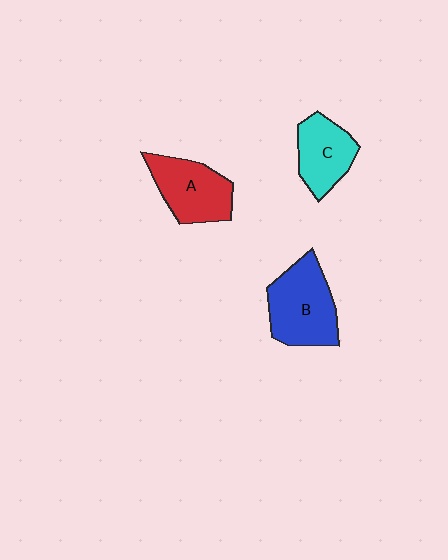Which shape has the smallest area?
Shape C (cyan).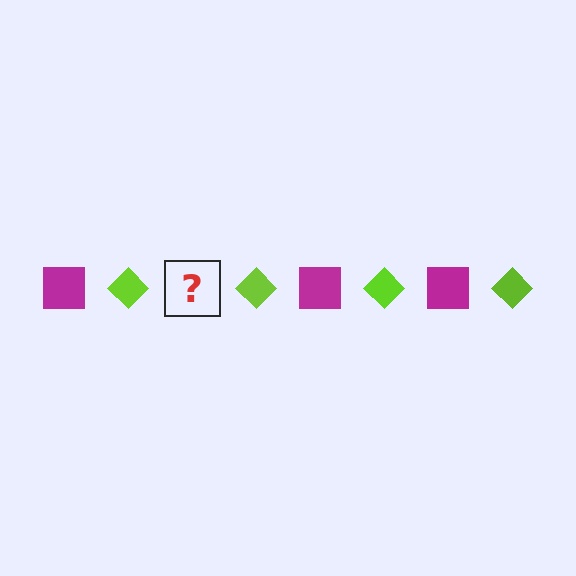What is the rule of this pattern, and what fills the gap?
The rule is that the pattern alternates between magenta square and lime diamond. The gap should be filled with a magenta square.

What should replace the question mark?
The question mark should be replaced with a magenta square.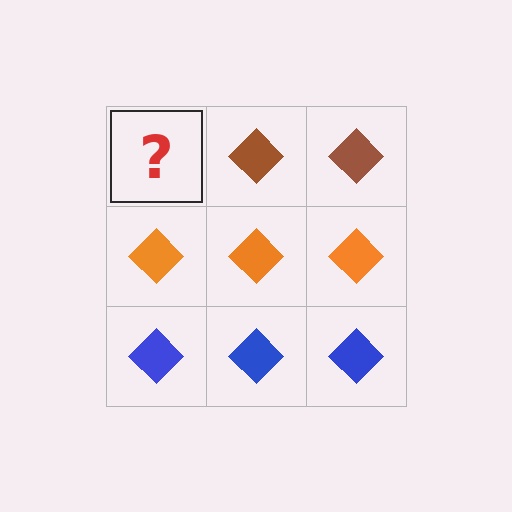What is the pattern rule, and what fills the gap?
The rule is that each row has a consistent color. The gap should be filled with a brown diamond.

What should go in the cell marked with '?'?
The missing cell should contain a brown diamond.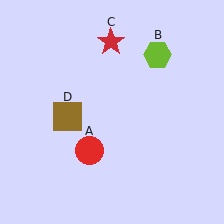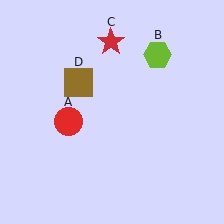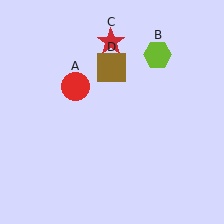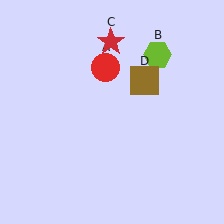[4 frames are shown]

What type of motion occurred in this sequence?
The red circle (object A), brown square (object D) rotated clockwise around the center of the scene.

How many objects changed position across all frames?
2 objects changed position: red circle (object A), brown square (object D).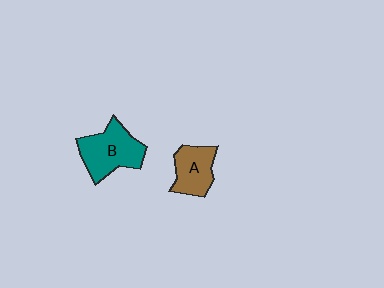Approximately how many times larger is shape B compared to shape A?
Approximately 1.4 times.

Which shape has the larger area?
Shape B (teal).